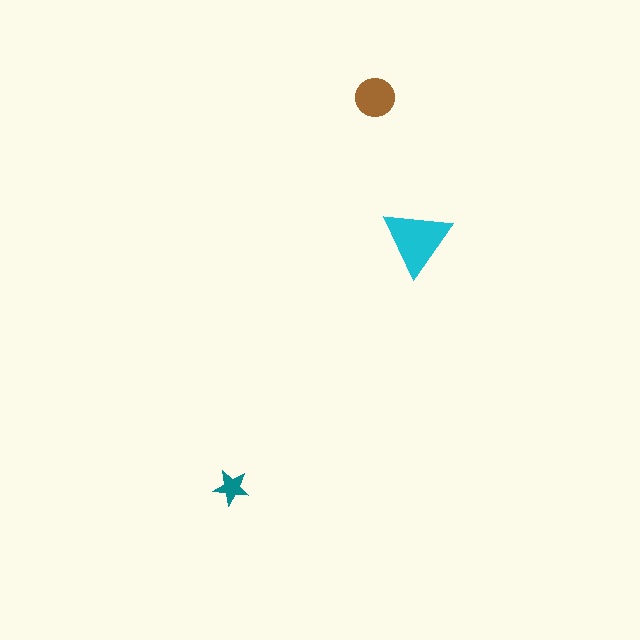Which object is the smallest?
The teal star.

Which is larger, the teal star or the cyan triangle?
The cyan triangle.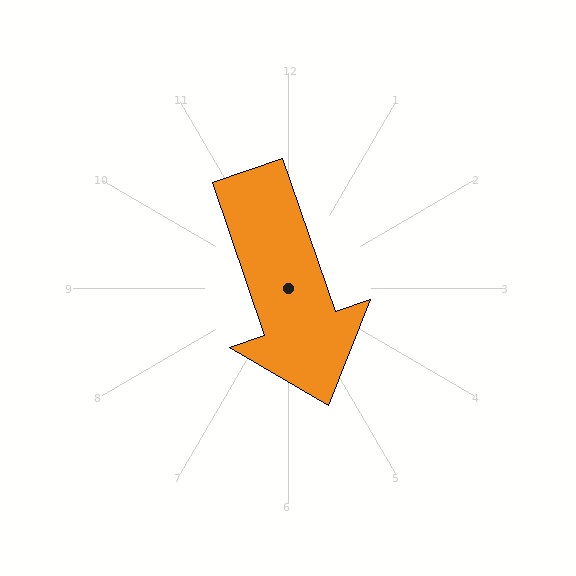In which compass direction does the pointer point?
South.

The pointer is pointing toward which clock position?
Roughly 5 o'clock.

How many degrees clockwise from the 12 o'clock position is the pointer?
Approximately 161 degrees.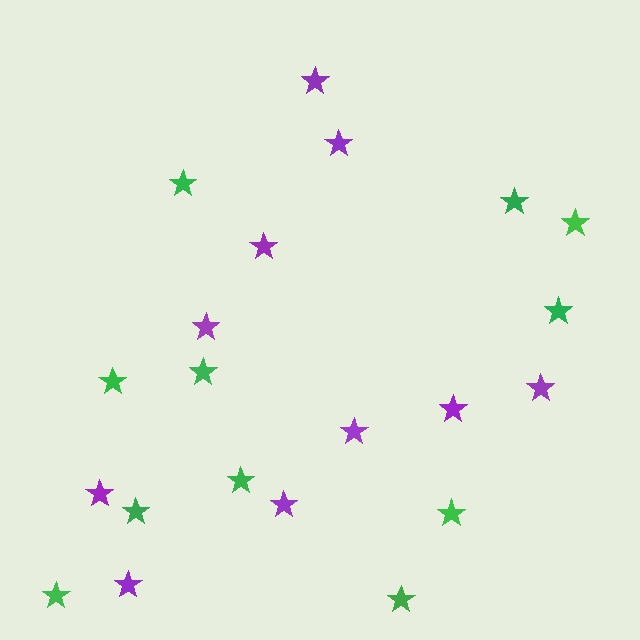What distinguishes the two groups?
There are 2 groups: one group of green stars (11) and one group of purple stars (10).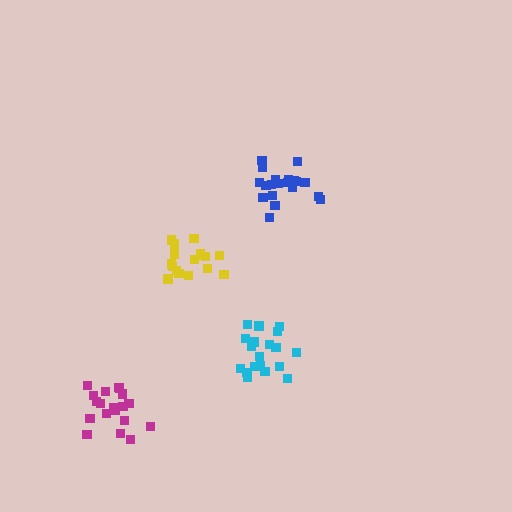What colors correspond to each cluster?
The clusters are colored: yellow, cyan, magenta, blue.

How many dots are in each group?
Group 1: 18 dots, Group 2: 20 dots, Group 3: 19 dots, Group 4: 20 dots (77 total).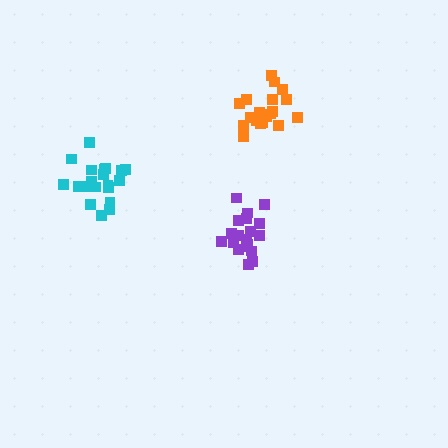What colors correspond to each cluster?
The clusters are colored: cyan, purple, orange.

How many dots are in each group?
Group 1: 20 dots, Group 2: 19 dots, Group 3: 21 dots (60 total).